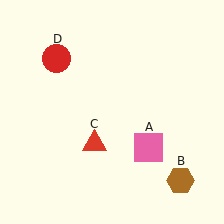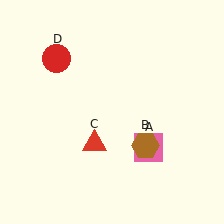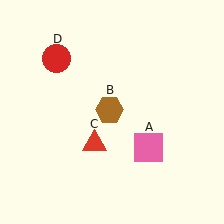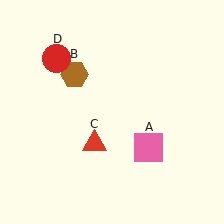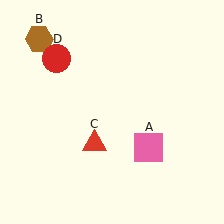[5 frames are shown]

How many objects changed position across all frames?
1 object changed position: brown hexagon (object B).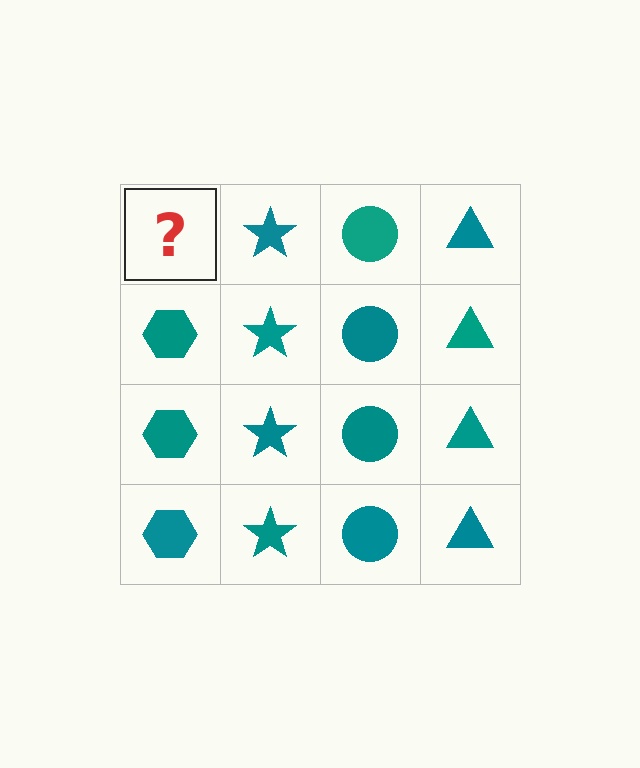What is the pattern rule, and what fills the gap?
The rule is that each column has a consistent shape. The gap should be filled with a teal hexagon.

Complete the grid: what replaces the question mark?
The question mark should be replaced with a teal hexagon.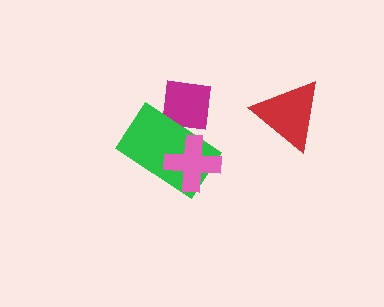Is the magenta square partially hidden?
Yes, it is partially covered by another shape.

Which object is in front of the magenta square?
The green rectangle is in front of the magenta square.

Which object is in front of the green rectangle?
The pink cross is in front of the green rectangle.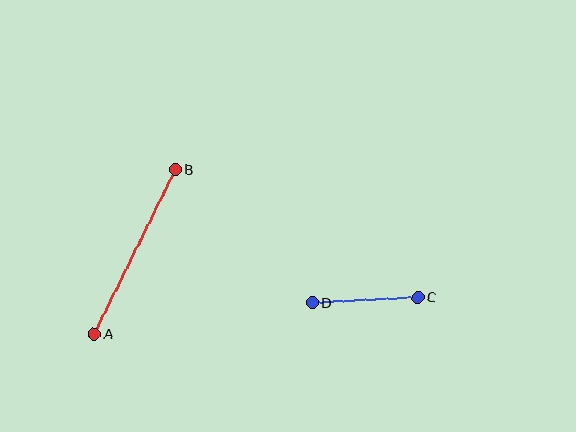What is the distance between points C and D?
The distance is approximately 105 pixels.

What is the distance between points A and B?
The distance is approximately 184 pixels.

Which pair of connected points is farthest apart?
Points A and B are farthest apart.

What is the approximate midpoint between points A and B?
The midpoint is at approximately (135, 251) pixels.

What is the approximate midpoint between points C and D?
The midpoint is at approximately (365, 300) pixels.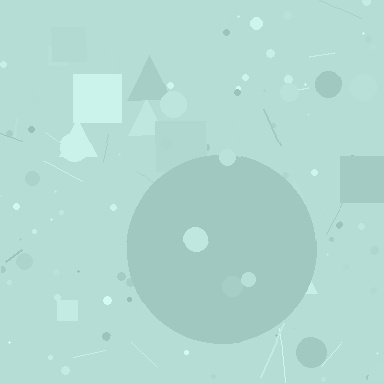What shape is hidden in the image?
A circle is hidden in the image.